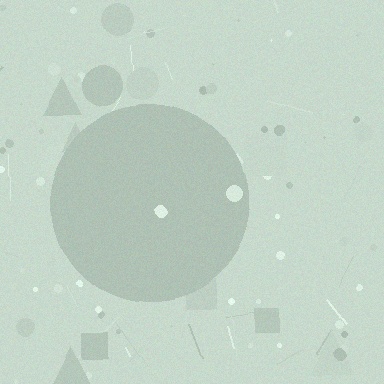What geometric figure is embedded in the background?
A circle is embedded in the background.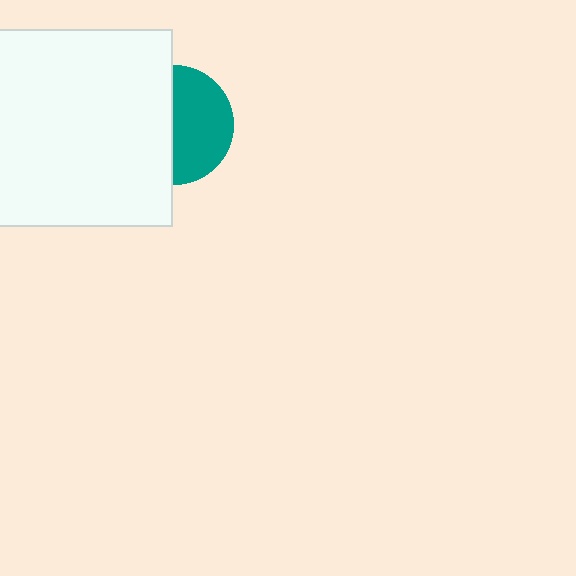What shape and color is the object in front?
The object in front is a white square.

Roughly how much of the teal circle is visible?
About half of it is visible (roughly 50%).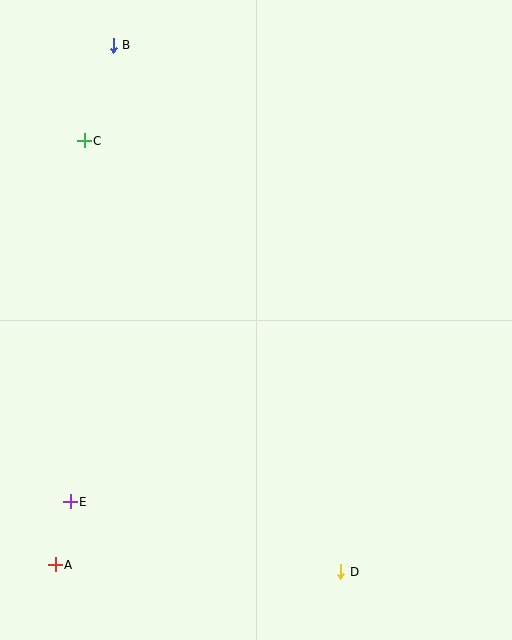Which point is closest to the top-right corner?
Point B is closest to the top-right corner.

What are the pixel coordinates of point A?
Point A is at (55, 565).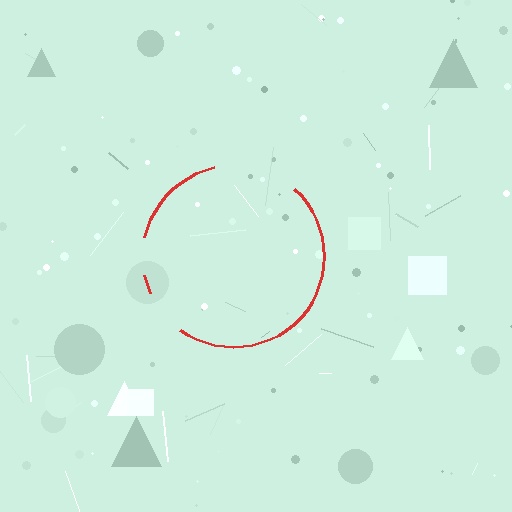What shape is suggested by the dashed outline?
The dashed outline suggests a circle.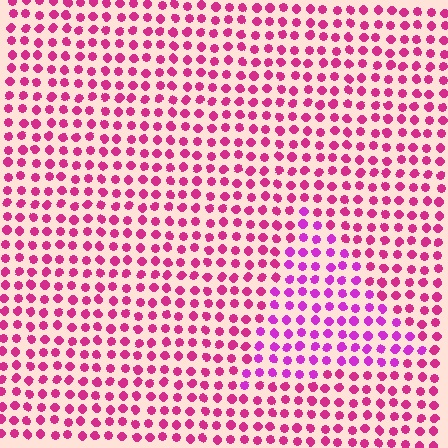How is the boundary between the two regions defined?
The boundary is defined purely by a slight shift in hue (about 27 degrees). Spacing, size, and orientation are identical on both sides.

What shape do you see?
I see a triangle.